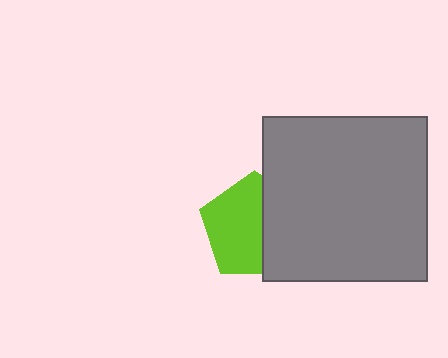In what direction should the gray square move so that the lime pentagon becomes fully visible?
The gray square should move right. That is the shortest direction to clear the overlap and leave the lime pentagon fully visible.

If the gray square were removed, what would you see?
You would see the complete lime pentagon.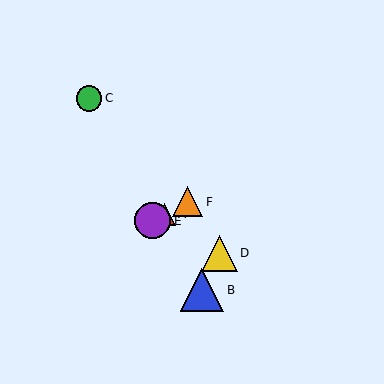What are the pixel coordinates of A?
Object A is at (164, 214).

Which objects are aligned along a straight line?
Objects A, E, F are aligned along a straight line.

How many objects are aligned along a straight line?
3 objects (A, E, F) are aligned along a straight line.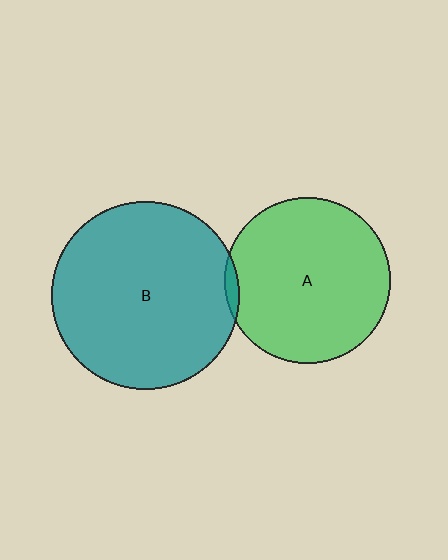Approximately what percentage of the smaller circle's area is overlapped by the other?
Approximately 5%.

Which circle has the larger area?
Circle B (teal).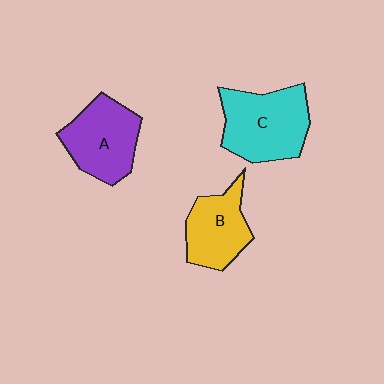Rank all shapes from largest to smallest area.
From largest to smallest: C (cyan), A (purple), B (yellow).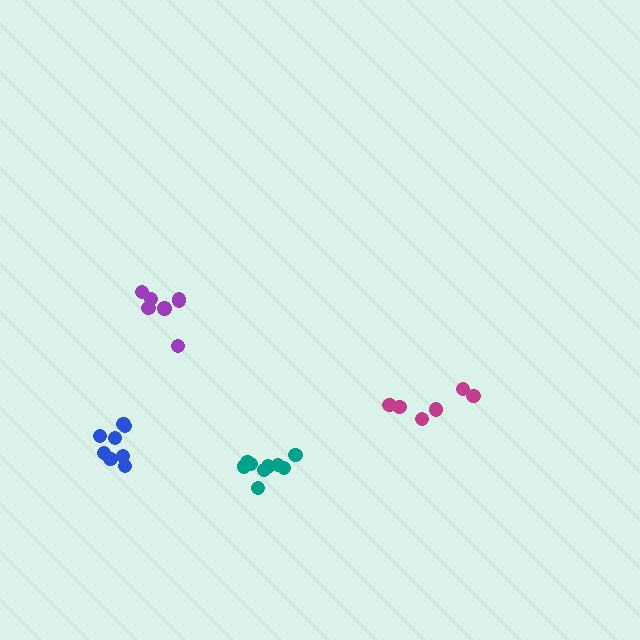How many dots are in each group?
Group 1: 6 dots, Group 2: 7 dots, Group 3: 9 dots, Group 4: 8 dots (30 total).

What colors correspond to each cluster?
The clusters are colored: magenta, purple, teal, blue.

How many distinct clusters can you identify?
There are 4 distinct clusters.